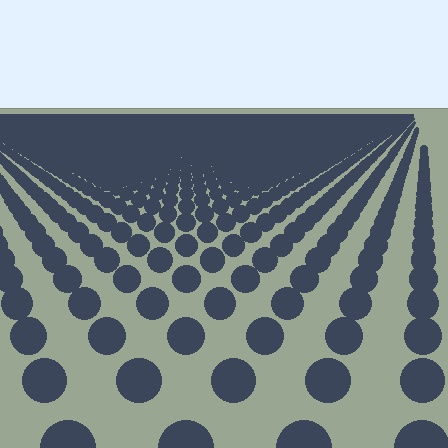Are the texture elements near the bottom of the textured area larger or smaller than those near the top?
Larger. Near the bottom, elements are closer to the viewer and appear at a bigger on-screen size.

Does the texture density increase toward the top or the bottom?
Density increases toward the top.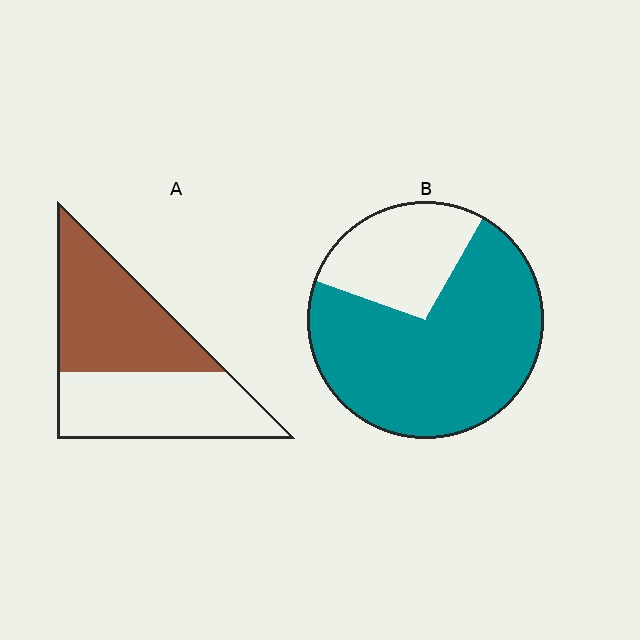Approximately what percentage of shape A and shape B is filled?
A is approximately 50% and B is approximately 70%.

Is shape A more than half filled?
Roughly half.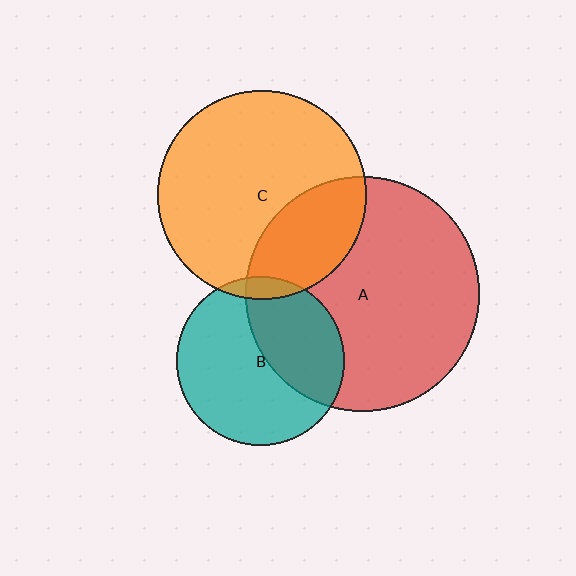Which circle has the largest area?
Circle A (red).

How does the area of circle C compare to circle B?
Approximately 1.5 times.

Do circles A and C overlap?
Yes.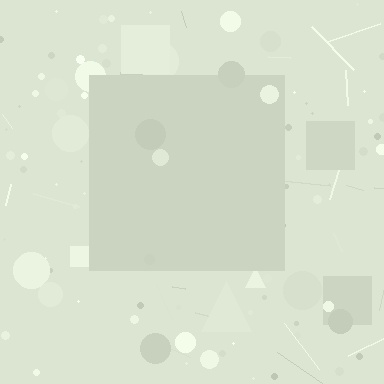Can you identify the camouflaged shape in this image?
The camouflaged shape is a square.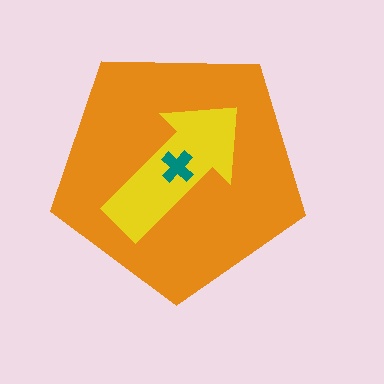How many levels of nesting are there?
3.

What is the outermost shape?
The orange pentagon.